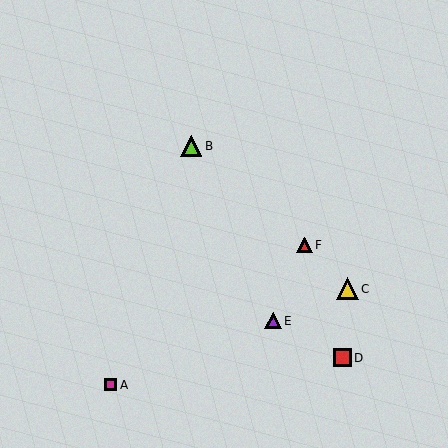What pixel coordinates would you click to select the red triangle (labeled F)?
Click at (305, 245) to select the red triangle F.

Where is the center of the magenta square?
The center of the magenta square is at (110, 385).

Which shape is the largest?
The yellow triangle (labeled C) is the largest.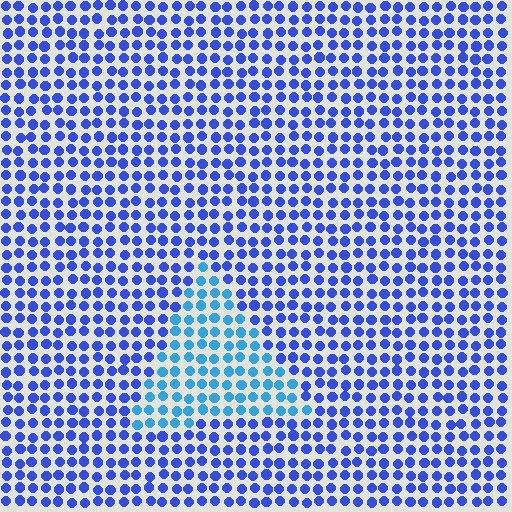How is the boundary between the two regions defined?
The boundary is defined purely by a slight shift in hue (about 32 degrees). Spacing, size, and orientation are identical on both sides.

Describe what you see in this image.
The image is filled with small blue elements in a uniform arrangement. A triangle-shaped region is visible where the elements are tinted to a slightly different hue, forming a subtle color boundary.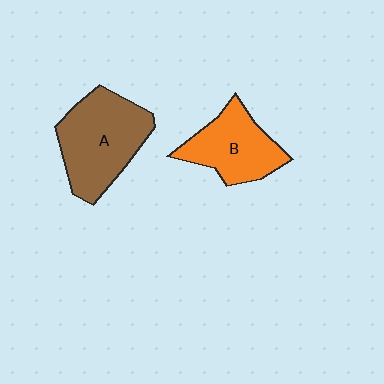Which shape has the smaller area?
Shape B (orange).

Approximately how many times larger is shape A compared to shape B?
Approximately 1.3 times.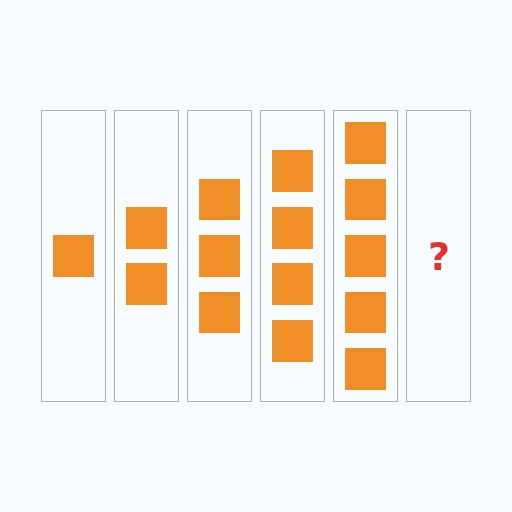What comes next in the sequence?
The next element should be 6 squares.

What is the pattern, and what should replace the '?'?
The pattern is that each step adds one more square. The '?' should be 6 squares.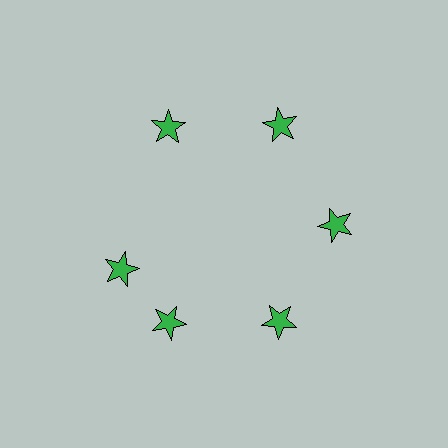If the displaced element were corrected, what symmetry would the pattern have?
It would have 6-fold rotational symmetry — the pattern would map onto itself every 60 degrees.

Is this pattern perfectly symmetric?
No. The 6 green stars are arranged in a ring, but one element near the 9 o'clock position is rotated out of alignment along the ring, breaking the 6-fold rotational symmetry.